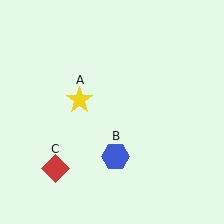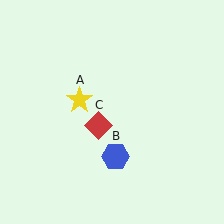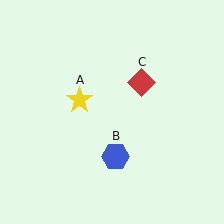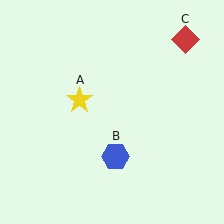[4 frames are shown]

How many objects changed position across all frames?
1 object changed position: red diamond (object C).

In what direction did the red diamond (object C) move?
The red diamond (object C) moved up and to the right.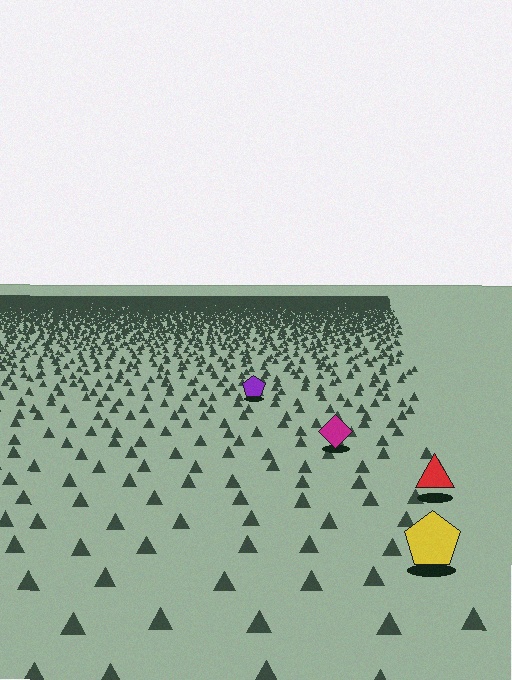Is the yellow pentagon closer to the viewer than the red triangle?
Yes. The yellow pentagon is closer — you can tell from the texture gradient: the ground texture is coarser near it.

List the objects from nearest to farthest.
From nearest to farthest: the yellow pentagon, the red triangle, the magenta diamond, the purple pentagon.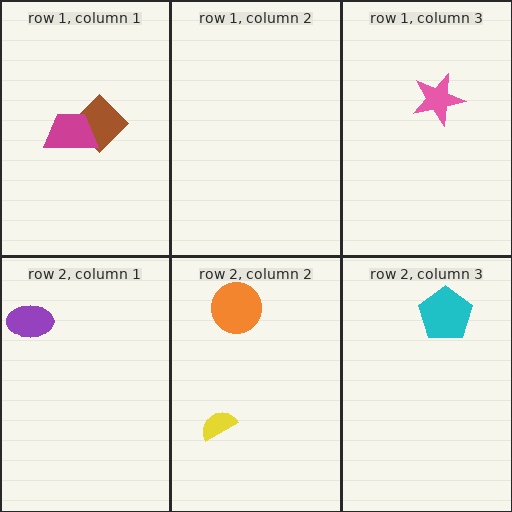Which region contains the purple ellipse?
The row 2, column 1 region.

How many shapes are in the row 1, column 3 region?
1.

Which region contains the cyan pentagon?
The row 2, column 3 region.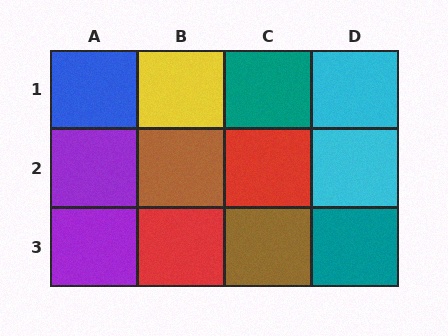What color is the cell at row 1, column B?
Yellow.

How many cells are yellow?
1 cell is yellow.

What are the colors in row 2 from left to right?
Purple, brown, red, cyan.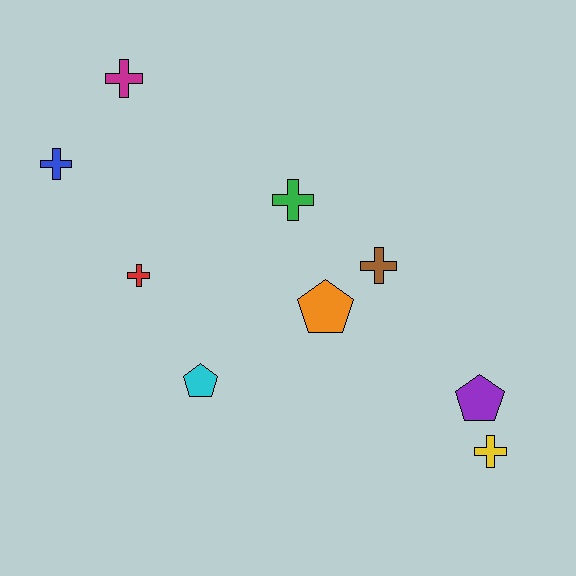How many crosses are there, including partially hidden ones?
There are 6 crosses.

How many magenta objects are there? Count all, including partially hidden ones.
There is 1 magenta object.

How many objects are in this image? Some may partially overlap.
There are 9 objects.